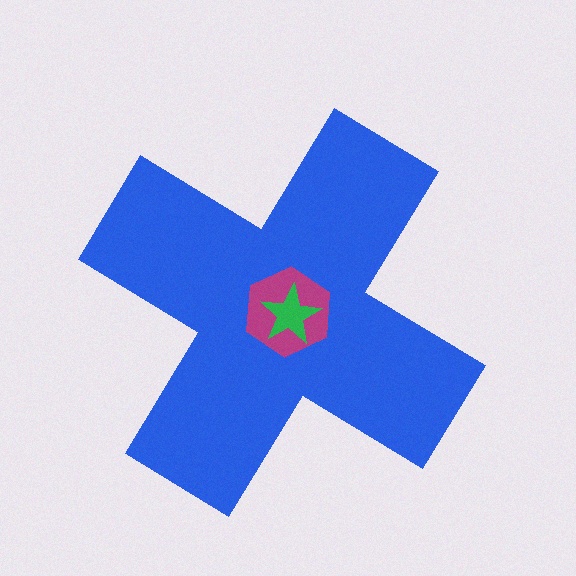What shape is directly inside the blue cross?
The magenta hexagon.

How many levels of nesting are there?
3.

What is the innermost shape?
The green star.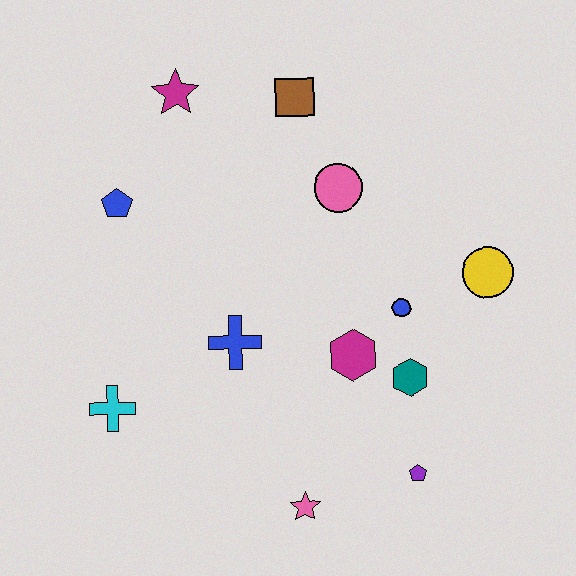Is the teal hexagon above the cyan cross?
Yes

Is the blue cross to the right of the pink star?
No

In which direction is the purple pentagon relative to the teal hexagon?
The purple pentagon is below the teal hexagon.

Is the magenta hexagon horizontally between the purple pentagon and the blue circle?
No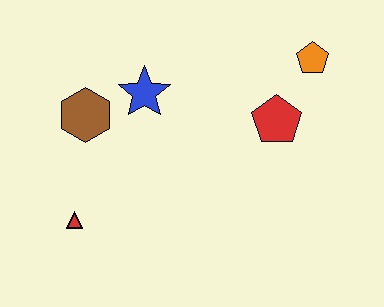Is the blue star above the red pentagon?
Yes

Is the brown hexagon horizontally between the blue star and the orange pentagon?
No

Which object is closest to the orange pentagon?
The red pentagon is closest to the orange pentagon.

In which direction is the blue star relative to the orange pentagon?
The blue star is to the left of the orange pentagon.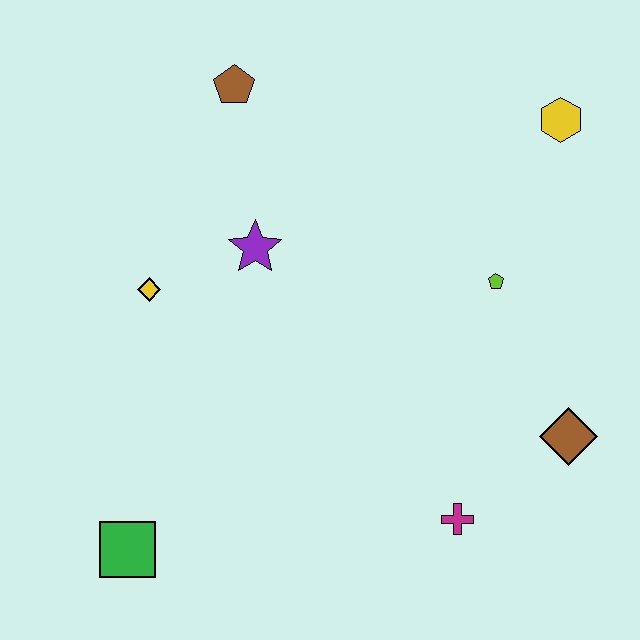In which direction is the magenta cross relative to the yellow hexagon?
The magenta cross is below the yellow hexagon.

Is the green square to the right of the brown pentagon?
No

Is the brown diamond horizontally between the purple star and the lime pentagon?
No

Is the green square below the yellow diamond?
Yes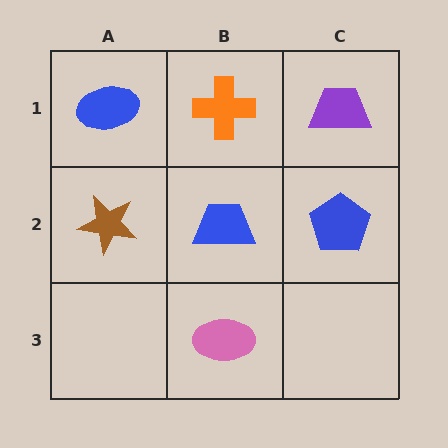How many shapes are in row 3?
1 shape.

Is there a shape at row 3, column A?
No, that cell is empty.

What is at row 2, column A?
A brown star.